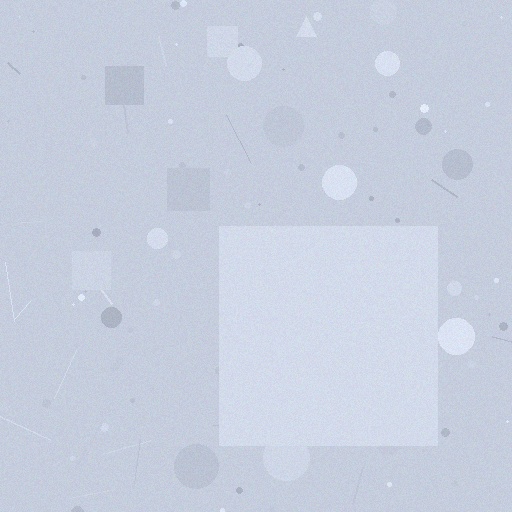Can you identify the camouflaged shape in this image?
The camouflaged shape is a square.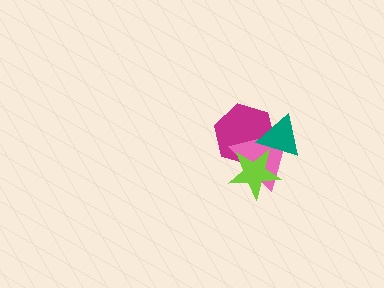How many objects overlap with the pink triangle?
3 objects overlap with the pink triangle.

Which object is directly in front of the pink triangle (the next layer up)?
The lime star is directly in front of the pink triangle.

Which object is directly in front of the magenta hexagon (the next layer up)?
The pink triangle is directly in front of the magenta hexagon.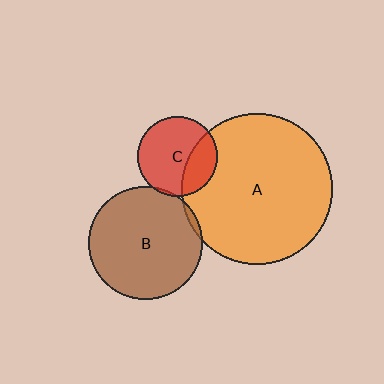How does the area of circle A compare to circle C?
Approximately 3.6 times.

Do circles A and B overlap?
Yes.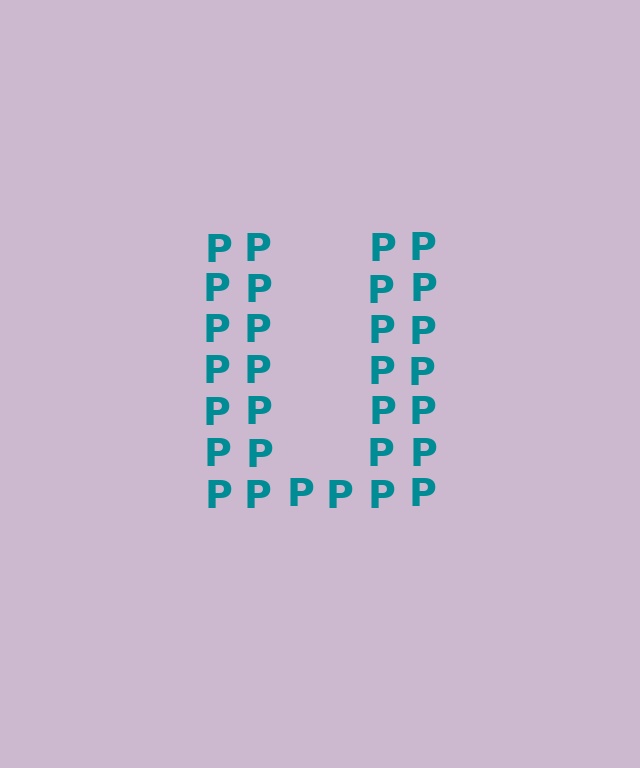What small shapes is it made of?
It is made of small letter P's.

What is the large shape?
The large shape is the letter U.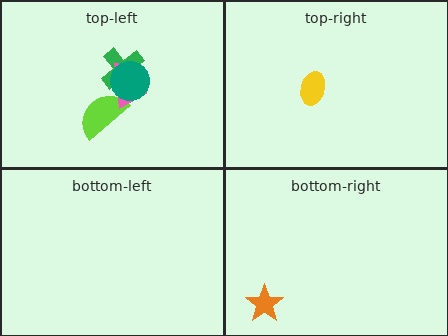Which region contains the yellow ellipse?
The top-right region.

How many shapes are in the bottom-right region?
1.